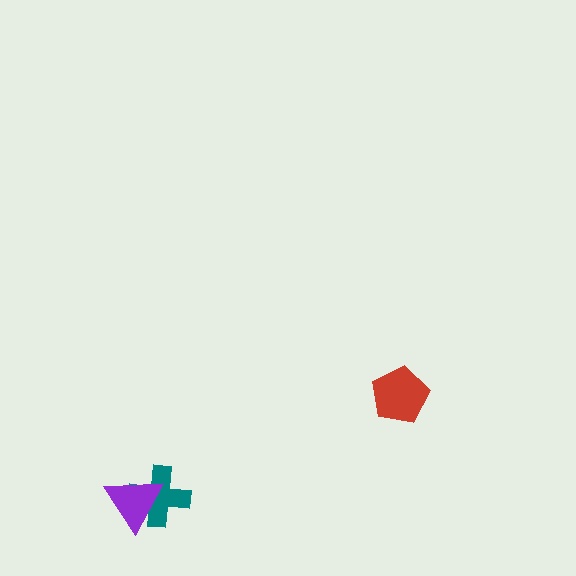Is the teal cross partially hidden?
Yes, it is partially covered by another shape.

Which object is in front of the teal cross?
The purple triangle is in front of the teal cross.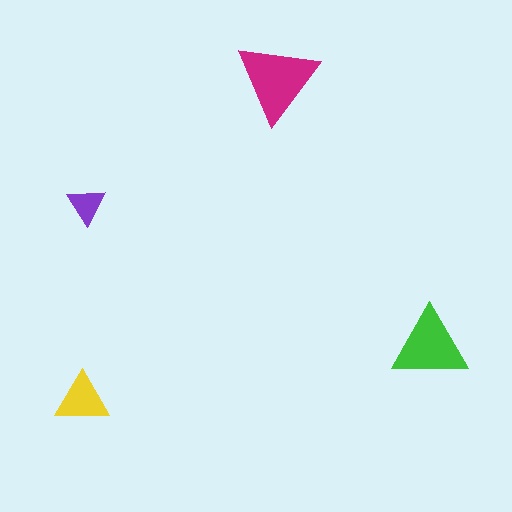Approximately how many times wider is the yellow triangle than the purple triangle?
About 1.5 times wider.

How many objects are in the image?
There are 4 objects in the image.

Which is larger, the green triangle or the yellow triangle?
The green one.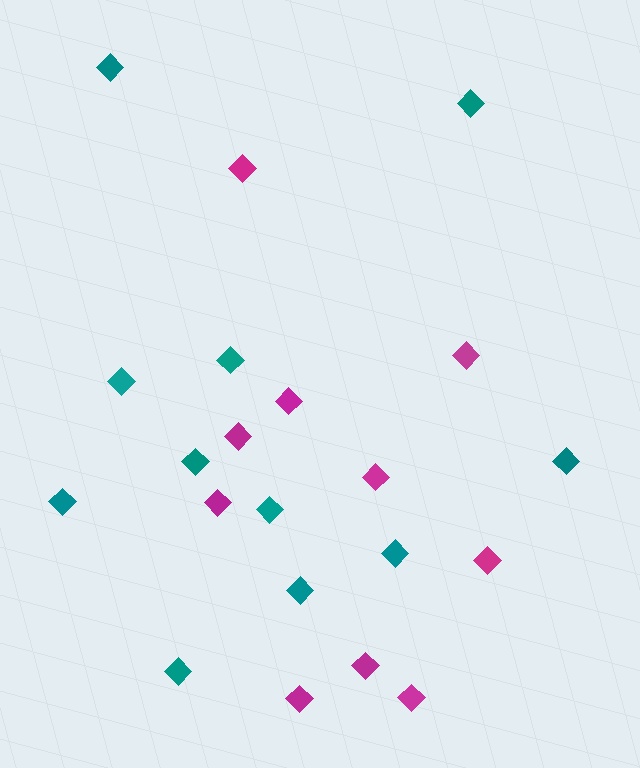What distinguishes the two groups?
There are 2 groups: one group of teal diamonds (11) and one group of magenta diamonds (10).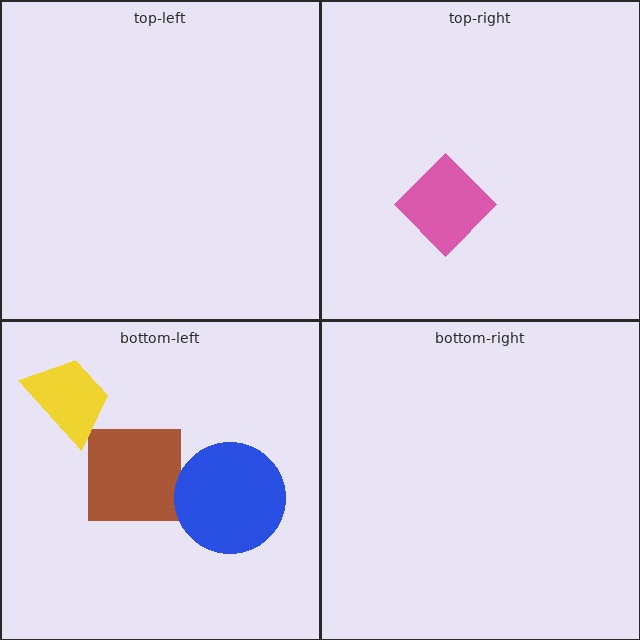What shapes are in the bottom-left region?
The brown square, the blue circle, the yellow trapezoid.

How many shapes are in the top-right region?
1.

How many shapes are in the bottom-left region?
3.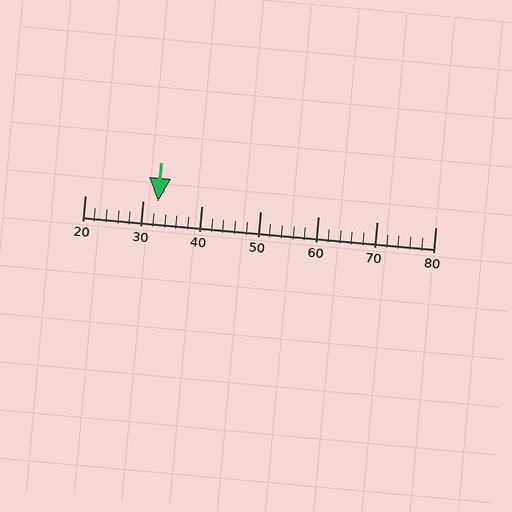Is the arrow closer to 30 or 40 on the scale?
The arrow is closer to 30.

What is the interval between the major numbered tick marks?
The major tick marks are spaced 10 units apart.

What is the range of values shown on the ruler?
The ruler shows values from 20 to 80.